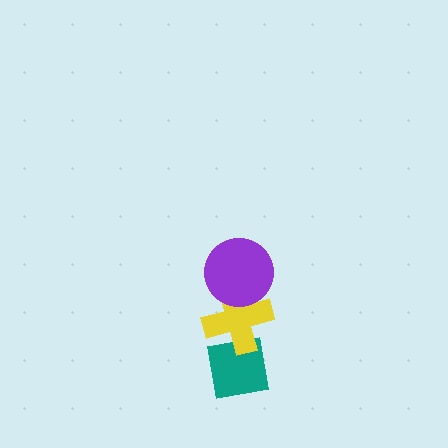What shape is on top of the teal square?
The yellow cross is on top of the teal square.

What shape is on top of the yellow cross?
The purple circle is on top of the yellow cross.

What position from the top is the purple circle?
The purple circle is 1st from the top.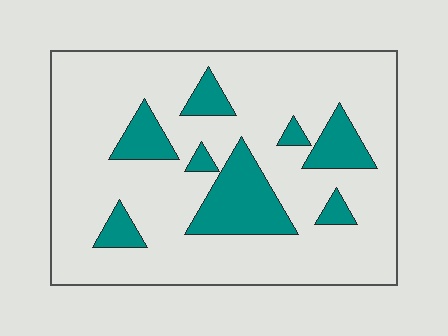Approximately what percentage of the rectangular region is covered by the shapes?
Approximately 20%.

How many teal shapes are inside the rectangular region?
8.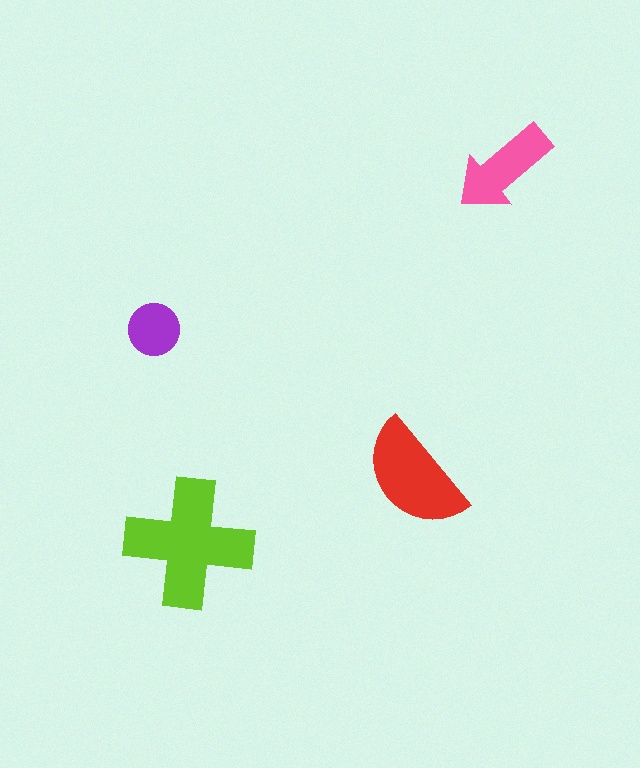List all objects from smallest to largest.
The purple circle, the pink arrow, the red semicircle, the lime cross.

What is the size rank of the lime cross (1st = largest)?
1st.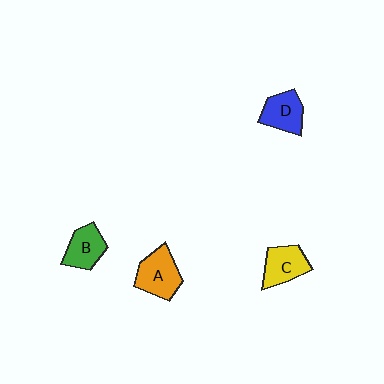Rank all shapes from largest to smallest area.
From largest to smallest: A (orange), C (yellow), D (blue), B (green).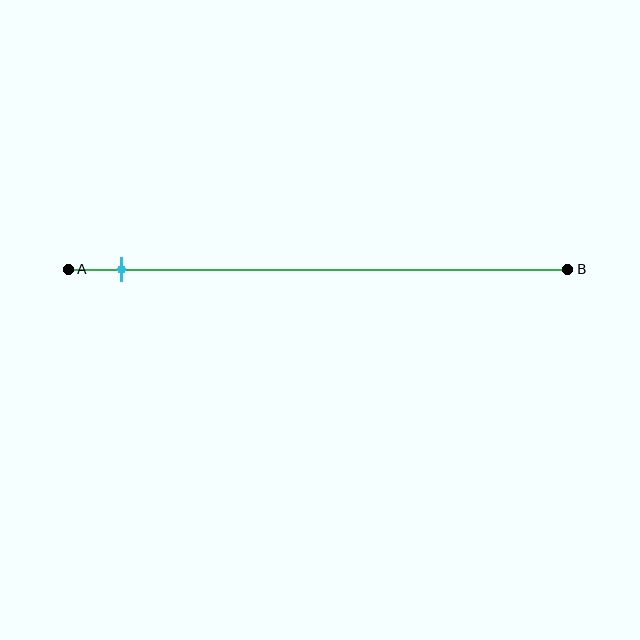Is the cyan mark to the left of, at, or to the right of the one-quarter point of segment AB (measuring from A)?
The cyan mark is to the left of the one-quarter point of segment AB.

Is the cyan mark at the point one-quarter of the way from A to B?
No, the mark is at about 10% from A, not at the 25% one-quarter point.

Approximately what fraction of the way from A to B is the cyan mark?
The cyan mark is approximately 10% of the way from A to B.